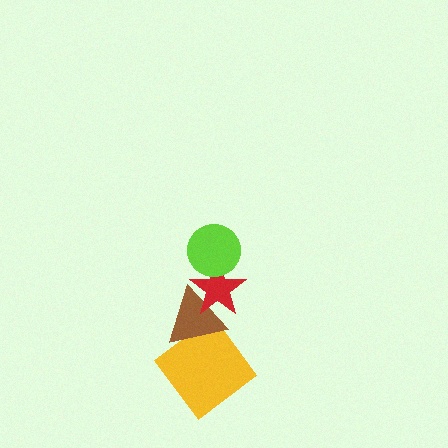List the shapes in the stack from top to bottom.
From top to bottom: the lime circle, the red star, the brown triangle, the yellow diamond.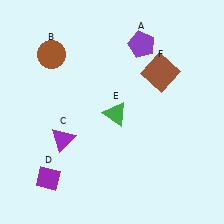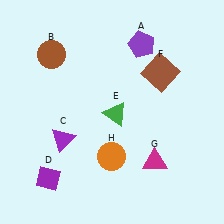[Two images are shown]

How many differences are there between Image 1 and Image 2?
There are 2 differences between the two images.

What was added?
A magenta triangle (G), an orange circle (H) were added in Image 2.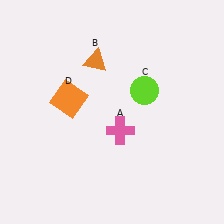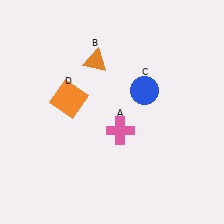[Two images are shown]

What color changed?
The circle (C) changed from lime in Image 1 to blue in Image 2.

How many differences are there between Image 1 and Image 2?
There is 1 difference between the two images.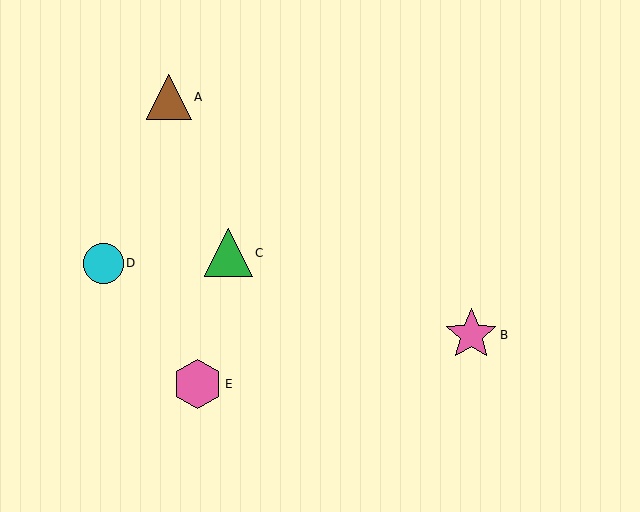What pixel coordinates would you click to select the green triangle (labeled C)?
Click at (228, 253) to select the green triangle C.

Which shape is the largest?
The pink star (labeled B) is the largest.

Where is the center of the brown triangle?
The center of the brown triangle is at (169, 97).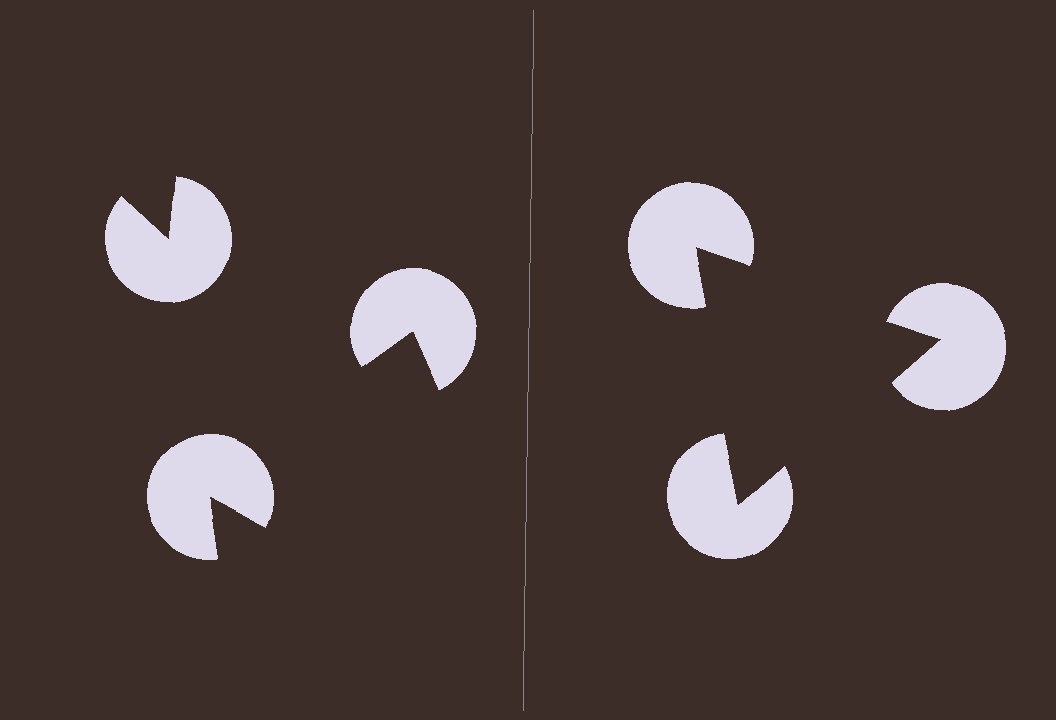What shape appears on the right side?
An illusory triangle.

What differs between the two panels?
The pac-man discs are positioned identically on both sides; only the wedge orientations differ. On the right they align to a triangle; on the left they are misaligned.